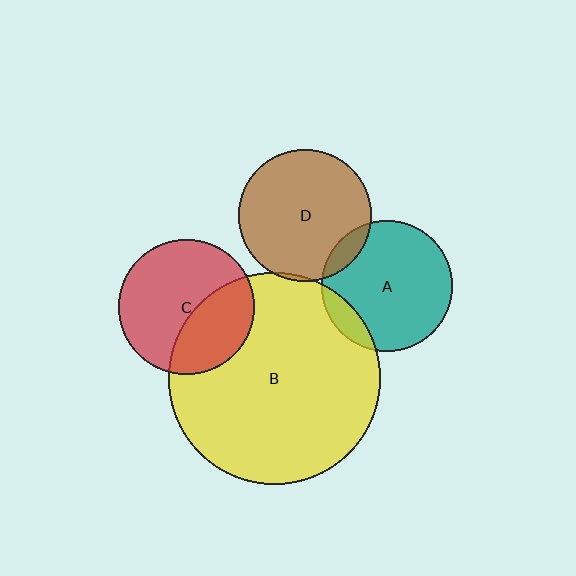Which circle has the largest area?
Circle B (yellow).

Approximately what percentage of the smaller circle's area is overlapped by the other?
Approximately 10%.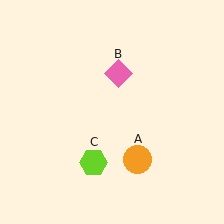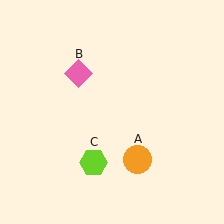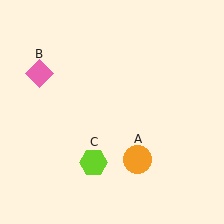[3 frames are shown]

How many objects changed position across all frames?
1 object changed position: pink diamond (object B).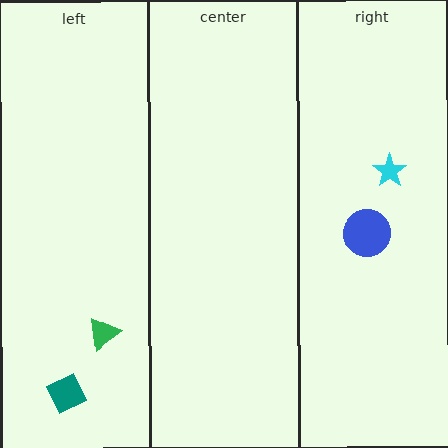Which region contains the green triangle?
The left region.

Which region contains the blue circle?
The right region.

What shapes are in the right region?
The blue circle, the cyan star.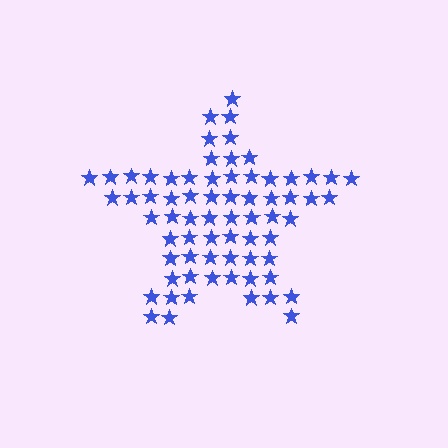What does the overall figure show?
The overall figure shows a star.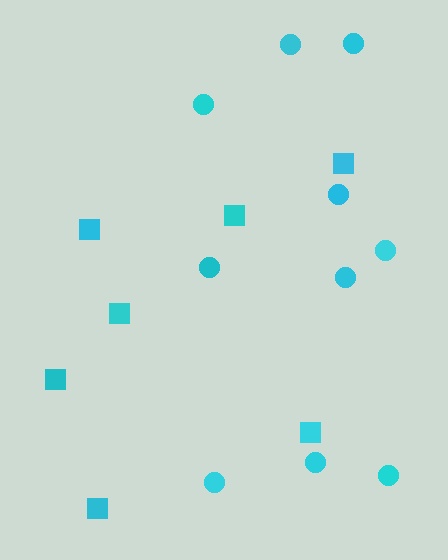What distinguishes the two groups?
There are 2 groups: one group of squares (7) and one group of circles (10).